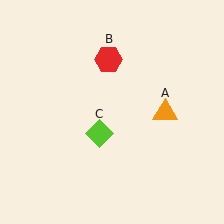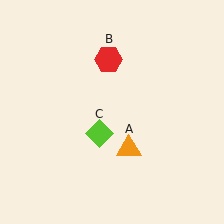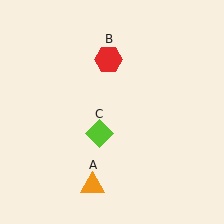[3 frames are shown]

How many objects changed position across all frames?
1 object changed position: orange triangle (object A).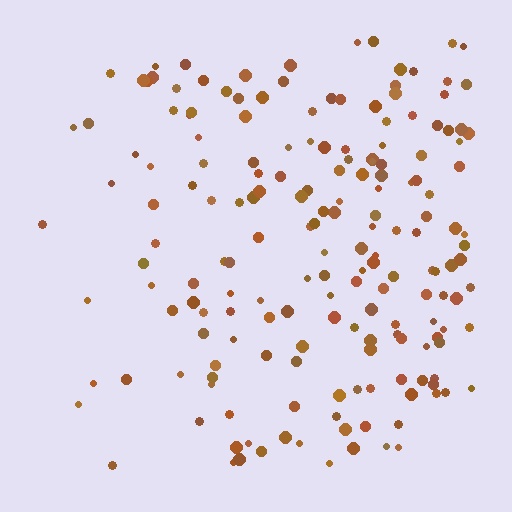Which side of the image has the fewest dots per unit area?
The left.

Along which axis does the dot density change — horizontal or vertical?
Horizontal.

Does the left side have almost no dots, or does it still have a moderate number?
Still a moderate number, just noticeably fewer than the right.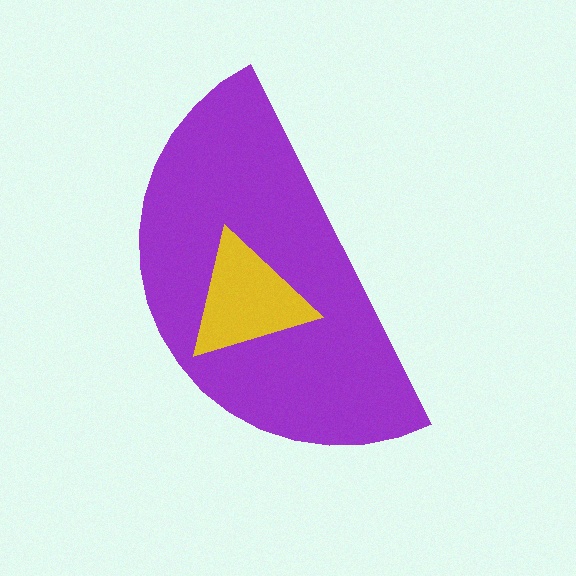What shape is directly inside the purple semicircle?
The yellow triangle.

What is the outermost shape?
The purple semicircle.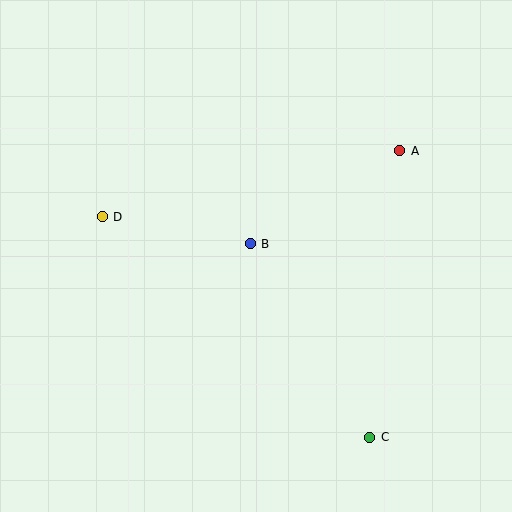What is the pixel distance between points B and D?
The distance between B and D is 151 pixels.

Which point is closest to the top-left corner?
Point D is closest to the top-left corner.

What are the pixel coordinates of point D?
Point D is at (102, 217).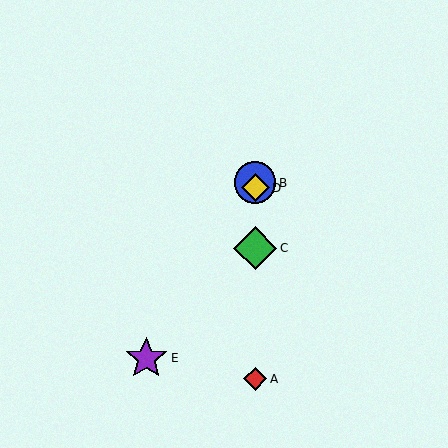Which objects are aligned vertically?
Objects A, B, C, D are aligned vertically.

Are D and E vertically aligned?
No, D is at x≈255 and E is at x≈146.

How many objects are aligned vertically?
4 objects (A, B, C, D) are aligned vertically.